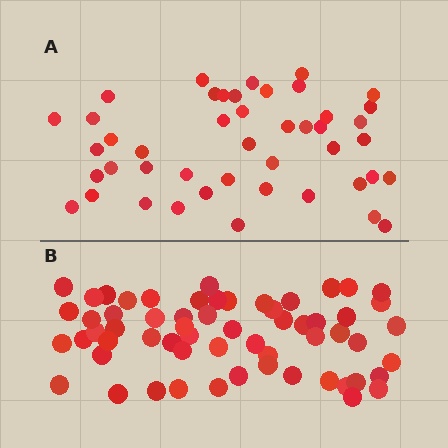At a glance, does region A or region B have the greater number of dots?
Region B (the bottom region) has more dots.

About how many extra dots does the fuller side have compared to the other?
Region B has approximately 15 more dots than region A.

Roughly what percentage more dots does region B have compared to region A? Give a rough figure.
About 35% more.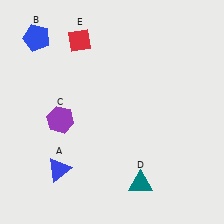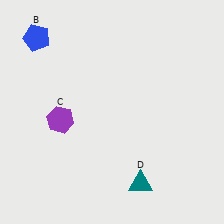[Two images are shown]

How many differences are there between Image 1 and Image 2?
There are 2 differences between the two images.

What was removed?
The blue triangle (A), the red diamond (E) were removed in Image 2.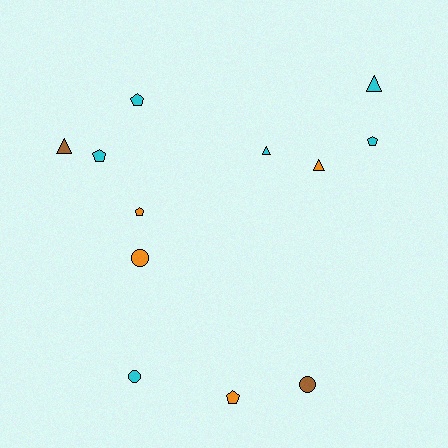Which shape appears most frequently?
Pentagon, with 5 objects.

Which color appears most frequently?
Cyan, with 6 objects.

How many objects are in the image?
There are 12 objects.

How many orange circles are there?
There is 1 orange circle.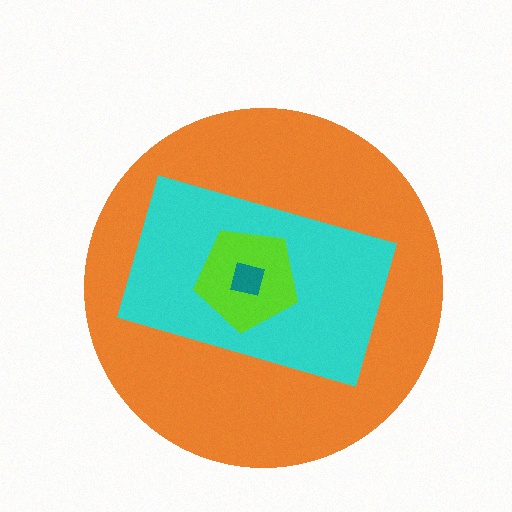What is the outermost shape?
The orange circle.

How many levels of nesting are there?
4.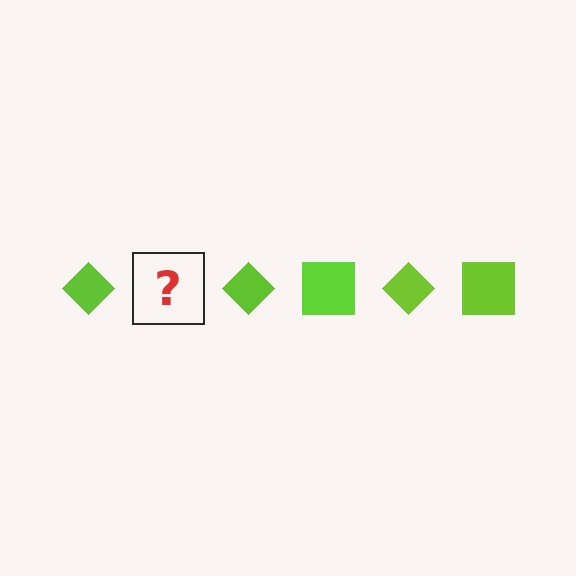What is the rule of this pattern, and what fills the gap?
The rule is that the pattern cycles through diamond, square shapes in lime. The gap should be filled with a lime square.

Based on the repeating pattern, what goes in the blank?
The blank should be a lime square.